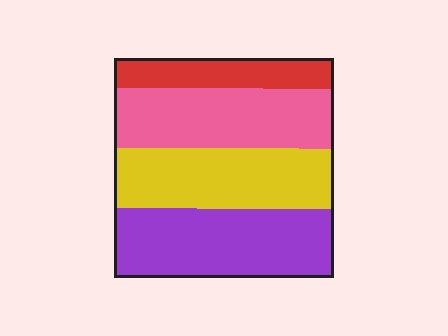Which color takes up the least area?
Red, at roughly 15%.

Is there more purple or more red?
Purple.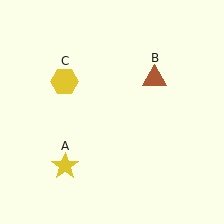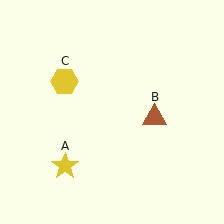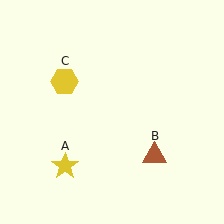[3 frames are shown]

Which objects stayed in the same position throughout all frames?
Yellow star (object A) and yellow hexagon (object C) remained stationary.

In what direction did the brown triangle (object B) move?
The brown triangle (object B) moved down.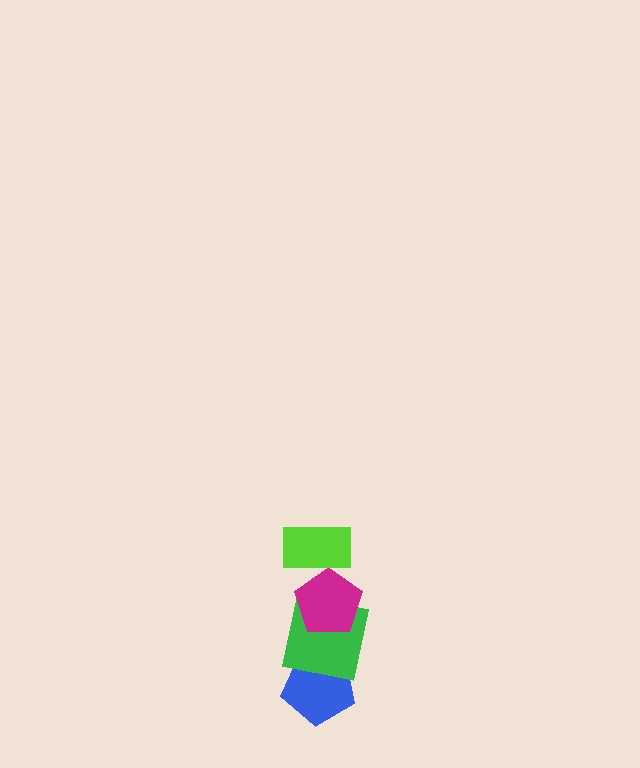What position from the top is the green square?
The green square is 3rd from the top.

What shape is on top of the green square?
The magenta pentagon is on top of the green square.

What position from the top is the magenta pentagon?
The magenta pentagon is 2nd from the top.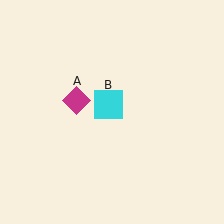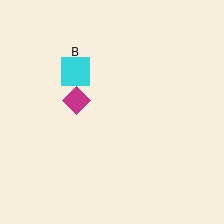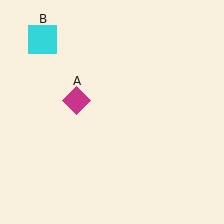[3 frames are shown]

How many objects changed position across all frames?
1 object changed position: cyan square (object B).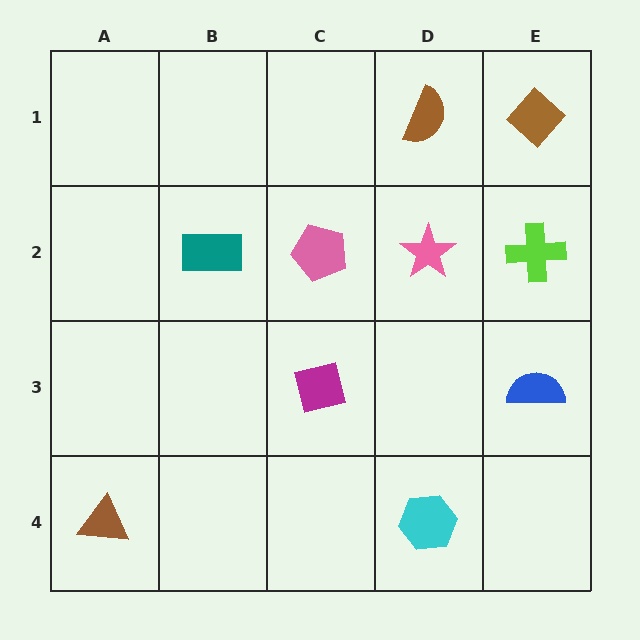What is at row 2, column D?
A pink star.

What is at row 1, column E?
A brown diamond.